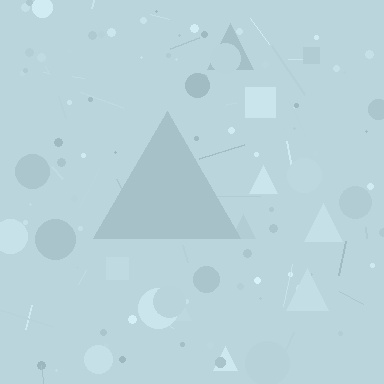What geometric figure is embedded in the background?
A triangle is embedded in the background.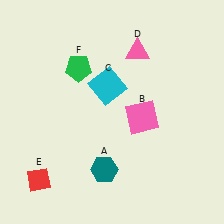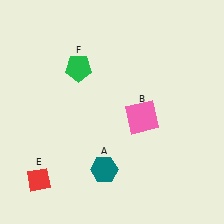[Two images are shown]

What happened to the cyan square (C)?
The cyan square (C) was removed in Image 2. It was in the top-left area of Image 1.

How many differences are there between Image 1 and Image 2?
There are 2 differences between the two images.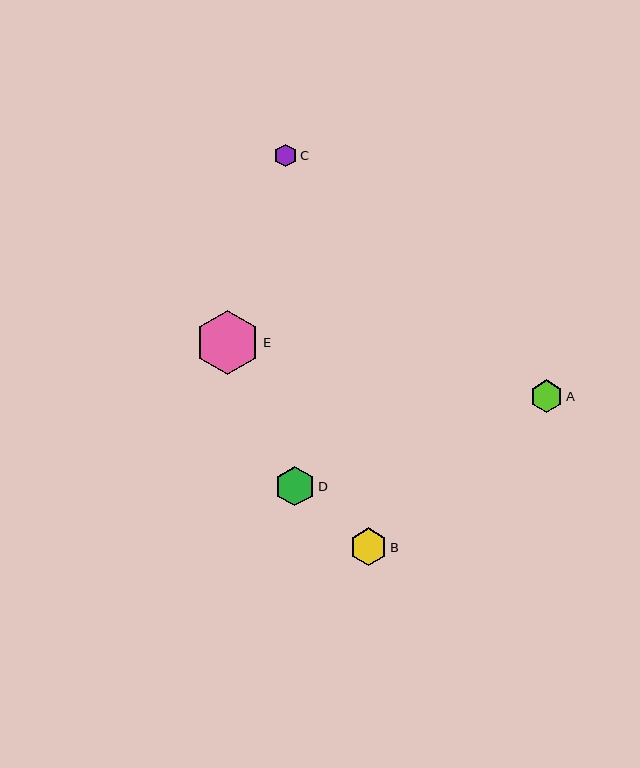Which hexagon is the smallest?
Hexagon C is the smallest with a size of approximately 23 pixels.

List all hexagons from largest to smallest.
From largest to smallest: E, D, B, A, C.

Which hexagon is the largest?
Hexagon E is the largest with a size of approximately 64 pixels.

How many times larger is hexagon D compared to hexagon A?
Hexagon D is approximately 1.2 times the size of hexagon A.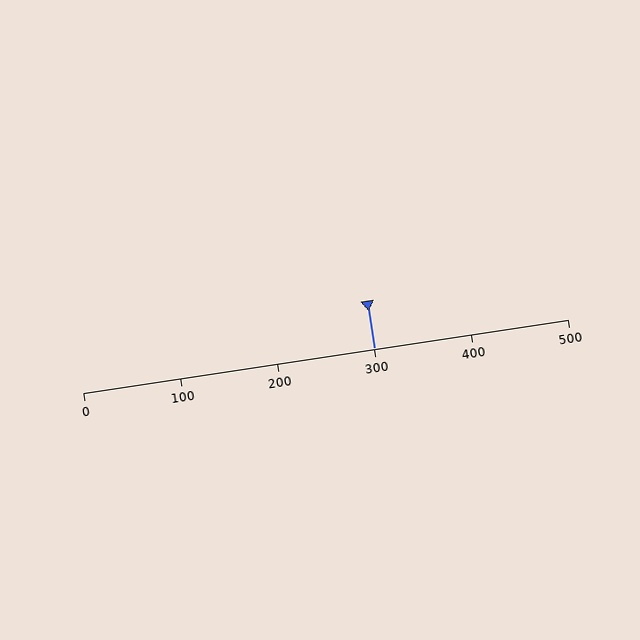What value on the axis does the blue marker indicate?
The marker indicates approximately 300.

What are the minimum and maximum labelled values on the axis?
The axis runs from 0 to 500.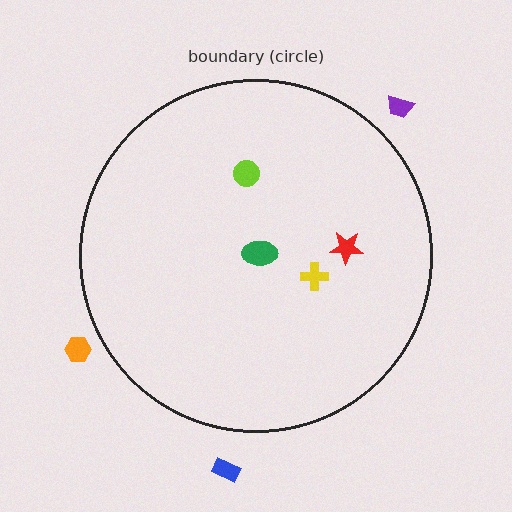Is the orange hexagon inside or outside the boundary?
Outside.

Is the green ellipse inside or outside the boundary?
Inside.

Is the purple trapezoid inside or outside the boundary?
Outside.